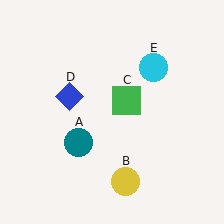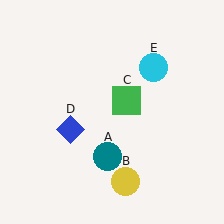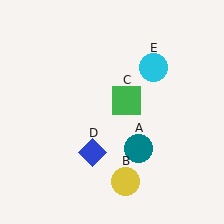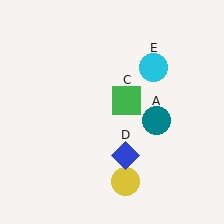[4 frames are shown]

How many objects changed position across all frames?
2 objects changed position: teal circle (object A), blue diamond (object D).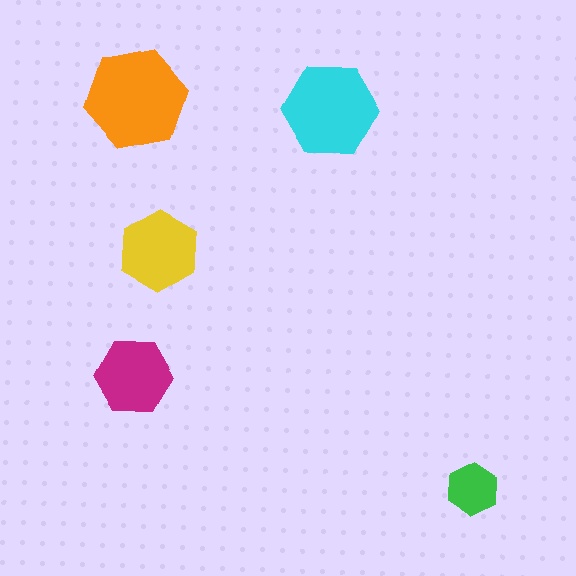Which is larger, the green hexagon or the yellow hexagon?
The yellow one.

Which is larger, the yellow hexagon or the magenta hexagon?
The yellow one.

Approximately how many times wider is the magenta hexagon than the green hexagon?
About 1.5 times wider.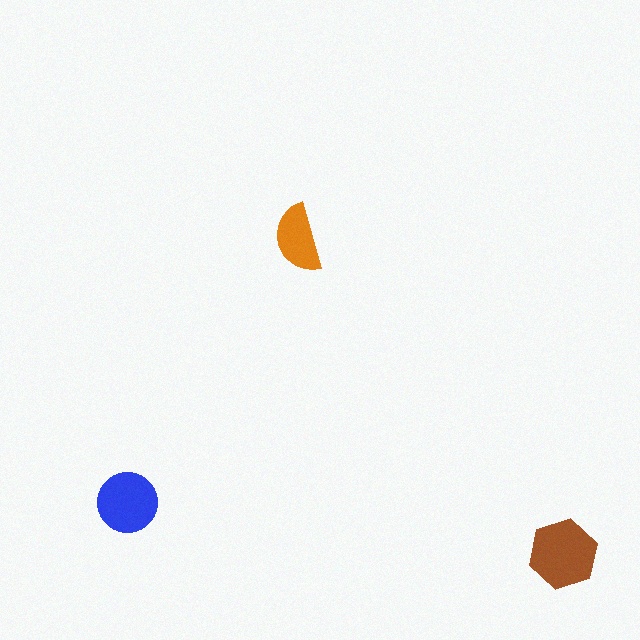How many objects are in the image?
There are 3 objects in the image.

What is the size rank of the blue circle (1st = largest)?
2nd.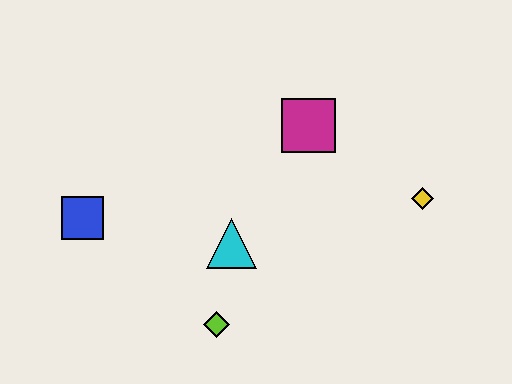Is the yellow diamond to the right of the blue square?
Yes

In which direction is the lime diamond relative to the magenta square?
The lime diamond is below the magenta square.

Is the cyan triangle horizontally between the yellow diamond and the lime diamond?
Yes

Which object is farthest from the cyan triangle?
The yellow diamond is farthest from the cyan triangle.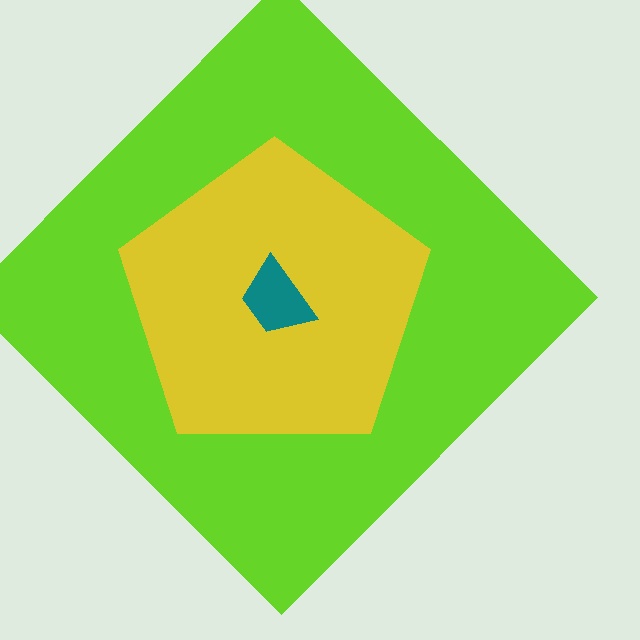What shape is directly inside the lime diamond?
The yellow pentagon.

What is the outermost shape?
The lime diamond.